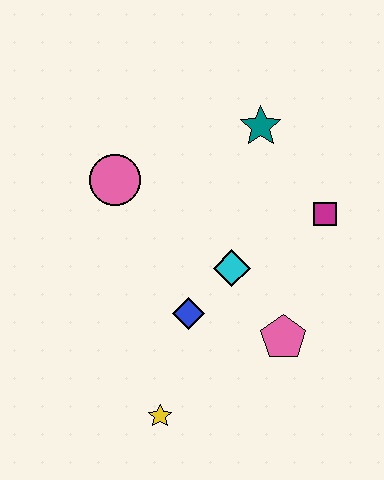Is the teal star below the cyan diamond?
No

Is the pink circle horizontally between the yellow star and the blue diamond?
No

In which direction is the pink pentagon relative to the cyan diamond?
The pink pentagon is below the cyan diamond.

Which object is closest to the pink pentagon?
The cyan diamond is closest to the pink pentagon.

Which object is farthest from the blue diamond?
The teal star is farthest from the blue diamond.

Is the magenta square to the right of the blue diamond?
Yes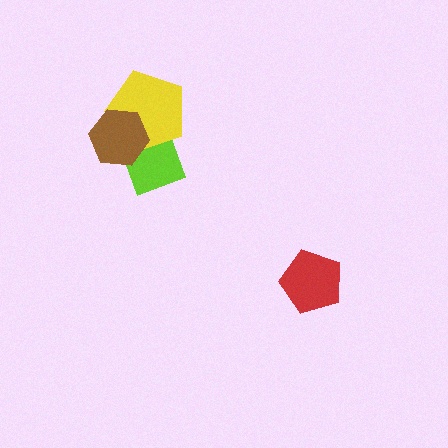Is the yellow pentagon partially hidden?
Yes, it is partially covered by another shape.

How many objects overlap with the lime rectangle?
2 objects overlap with the lime rectangle.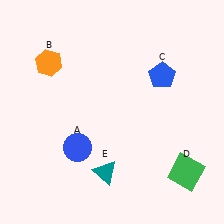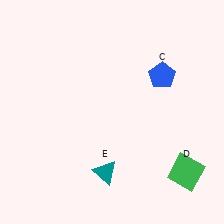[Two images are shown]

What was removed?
The blue circle (A), the orange hexagon (B) were removed in Image 2.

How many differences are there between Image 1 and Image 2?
There are 2 differences between the two images.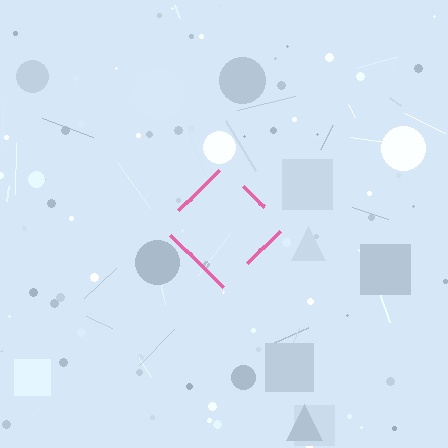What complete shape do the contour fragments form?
The contour fragments form a diamond.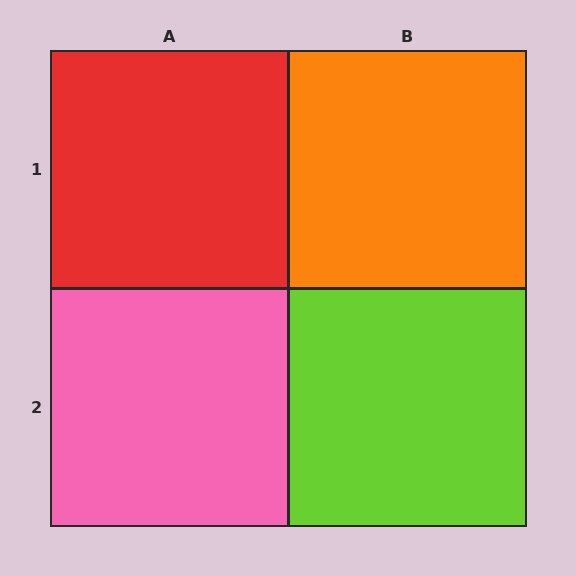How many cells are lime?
1 cell is lime.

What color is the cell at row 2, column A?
Pink.